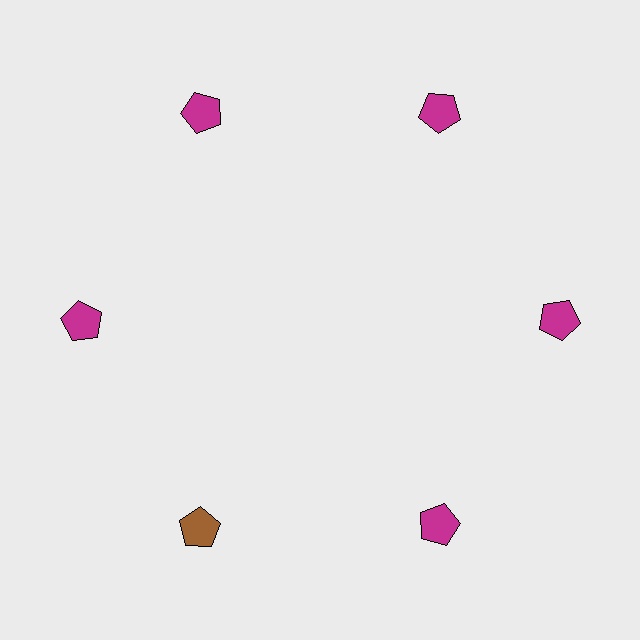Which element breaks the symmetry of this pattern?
The brown pentagon at roughly the 7 o'clock position breaks the symmetry. All other shapes are magenta pentagons.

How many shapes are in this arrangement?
There are 6 shapes arranged in a ring pattern.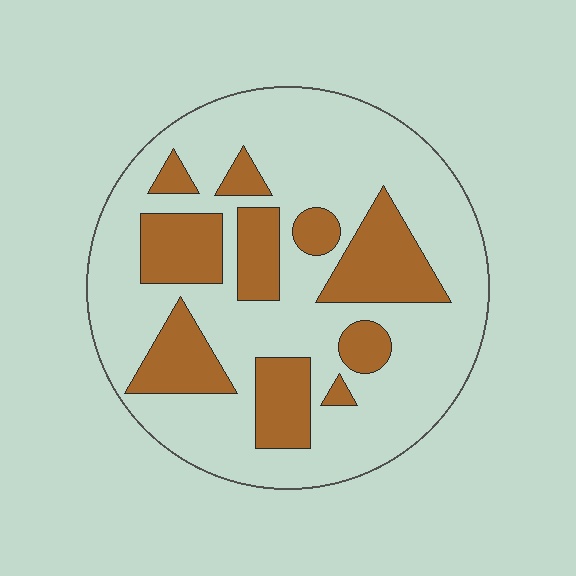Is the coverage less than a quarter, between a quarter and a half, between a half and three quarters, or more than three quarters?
Between a quarter and a half.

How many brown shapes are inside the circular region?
10.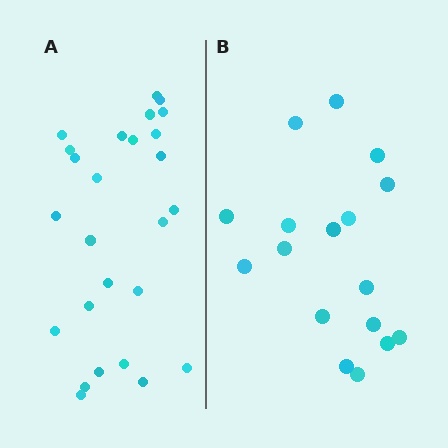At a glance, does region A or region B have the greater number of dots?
Region A (the left region) has more dots.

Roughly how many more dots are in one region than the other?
Region A has roughly 8 or so more dots than region B.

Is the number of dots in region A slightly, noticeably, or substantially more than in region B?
Region A has substantially more. The ratio is roughly 1.5 to 1.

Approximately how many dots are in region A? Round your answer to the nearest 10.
About 30 dots. (The exact count is 26, which rounds to 30.)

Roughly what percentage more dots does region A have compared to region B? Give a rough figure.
About 55% more.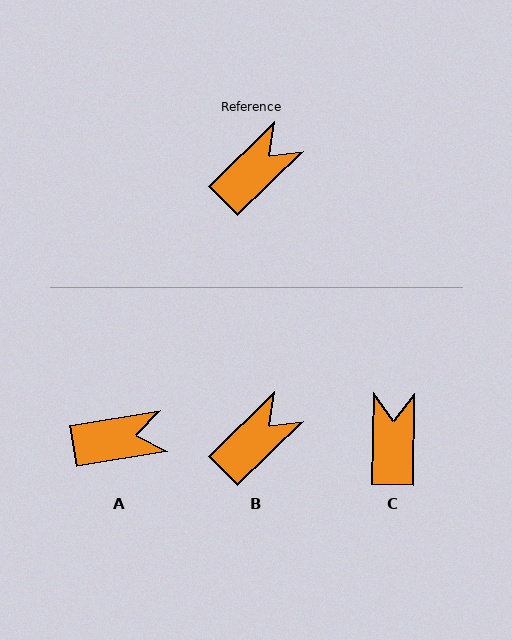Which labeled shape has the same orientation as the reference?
B.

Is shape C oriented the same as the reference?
No, it is off by about 44 degrees.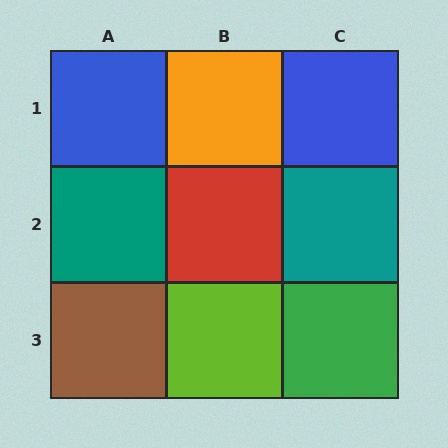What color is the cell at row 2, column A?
Teal.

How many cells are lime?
1 cell is lime.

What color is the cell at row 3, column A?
Brown.